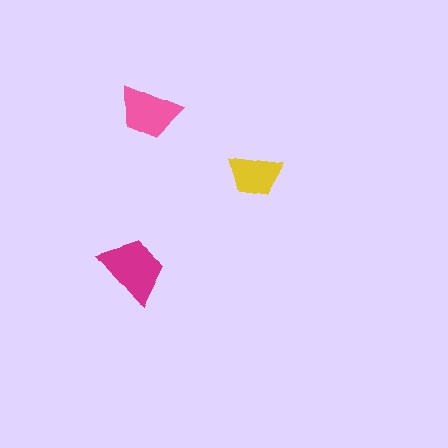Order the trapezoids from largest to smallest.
the magenta one, the pink one, the yellow one.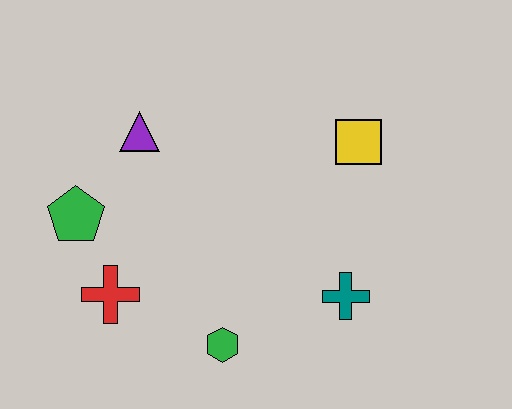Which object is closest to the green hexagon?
The red cross is closest to the green hexagon.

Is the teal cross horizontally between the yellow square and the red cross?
Yes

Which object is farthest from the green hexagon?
The yellow square is farthest from the green hexagon.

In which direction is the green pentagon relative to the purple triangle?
The green pentagon is below the purple triangle.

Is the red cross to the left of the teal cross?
Yes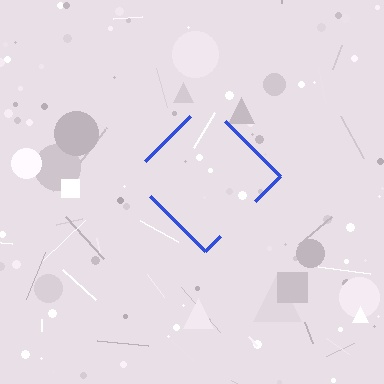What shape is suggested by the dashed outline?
The dashed outline suggests a diamond.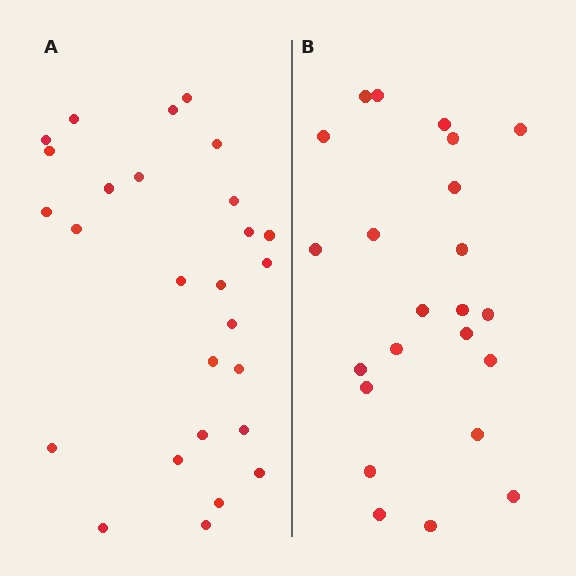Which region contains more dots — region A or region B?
Region A (the left region) has more dots.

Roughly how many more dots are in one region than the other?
Region A has about 4 more dots than region B.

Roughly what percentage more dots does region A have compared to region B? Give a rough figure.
About 15% more.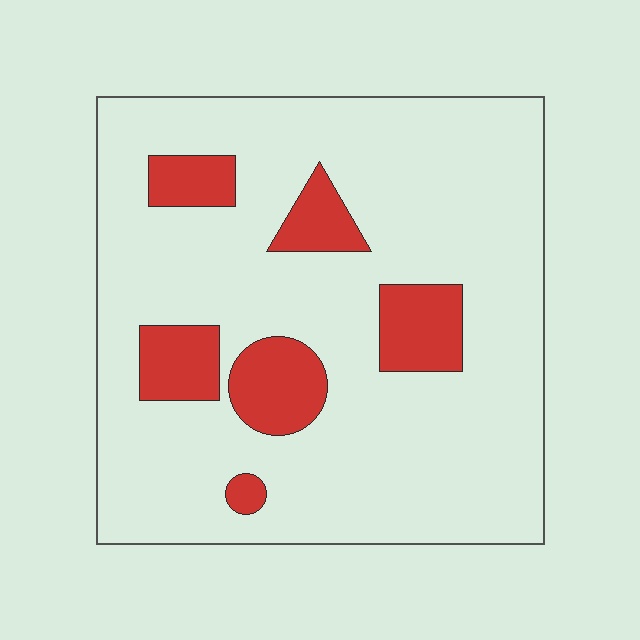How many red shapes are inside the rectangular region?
6.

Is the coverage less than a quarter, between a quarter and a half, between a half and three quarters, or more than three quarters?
Less than a quarter.